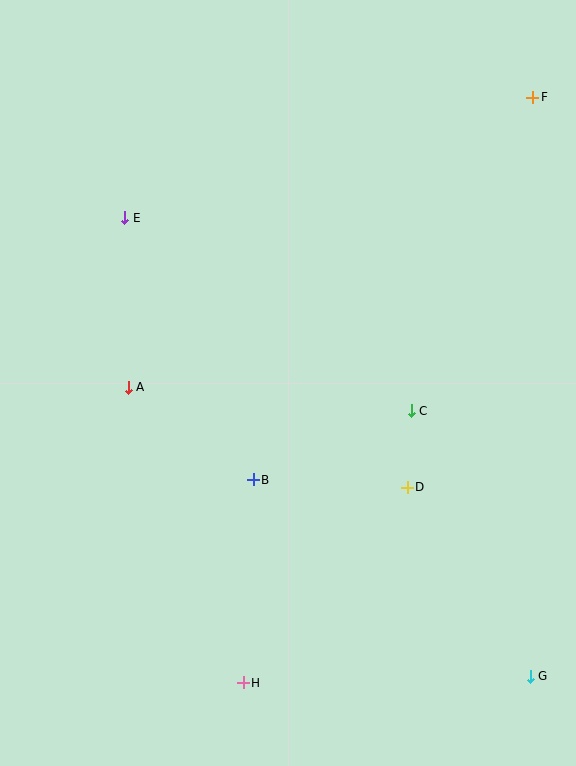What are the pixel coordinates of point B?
Point B is at (253, 480).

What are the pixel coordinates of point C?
Point C is at (411, 411).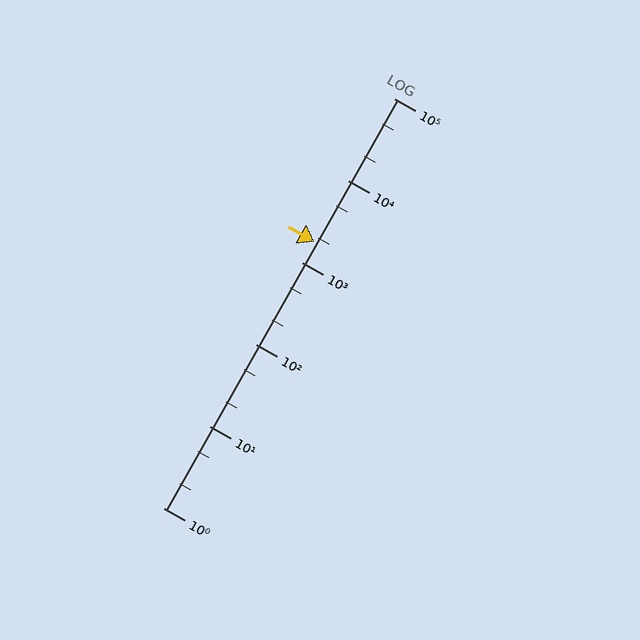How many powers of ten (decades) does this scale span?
The scale spans 5 decades, from 1 to 100000.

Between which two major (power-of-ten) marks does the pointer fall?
The pointer is between 1000 and 10000.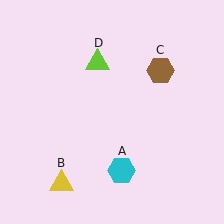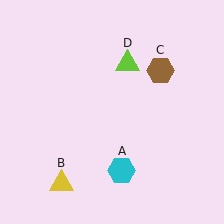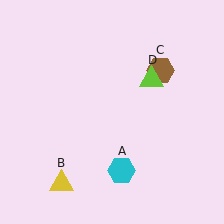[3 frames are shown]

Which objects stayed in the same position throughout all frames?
Cyan hexagon (object A) and yellow triangle (object B) and brown hexagon (object C) remained stationary.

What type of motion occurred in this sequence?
The lime triangle (object D) rotated clockwise around the center of the scene.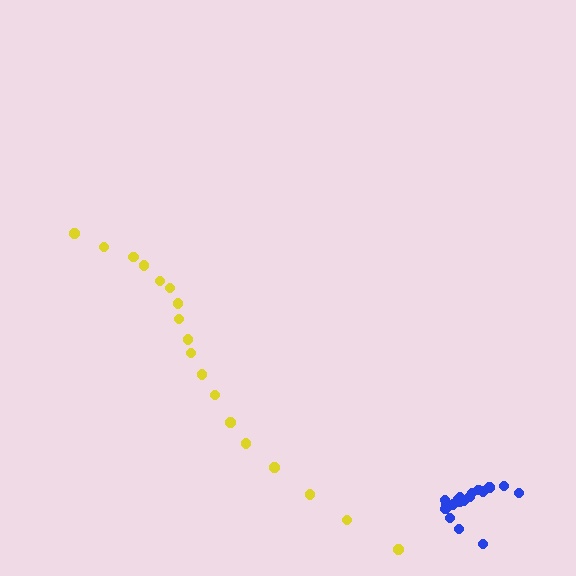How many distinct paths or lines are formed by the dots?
There are 2 distinct paths.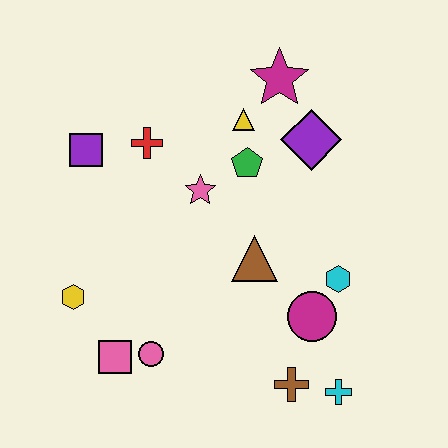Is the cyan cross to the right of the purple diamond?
Yes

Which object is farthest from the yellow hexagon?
The magenta star is farthest from the yellow hexagon.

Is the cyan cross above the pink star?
No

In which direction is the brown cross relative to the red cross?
The brown cross is below the red cross.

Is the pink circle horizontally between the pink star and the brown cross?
No